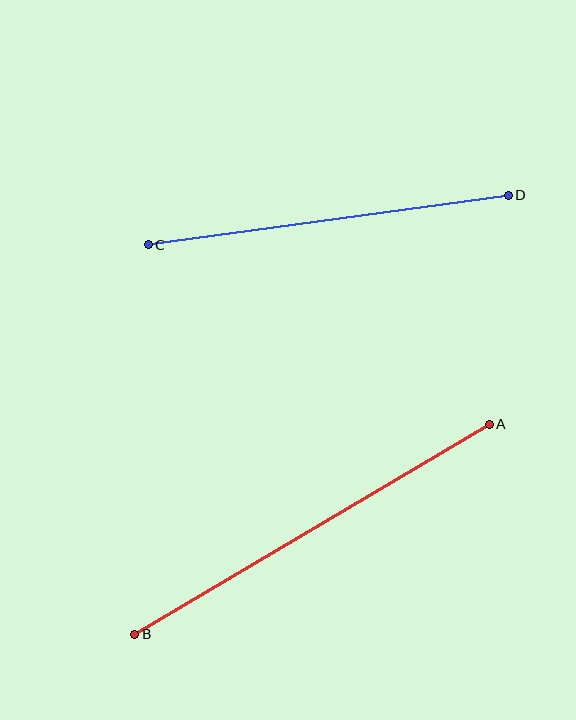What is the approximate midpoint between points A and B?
The midpoint is at approximately (312, 529) pixels.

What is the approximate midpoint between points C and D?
The midpoint is at approximately (328, 220) pixels.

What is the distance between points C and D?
The distance is approximately 363 pixels.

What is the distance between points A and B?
The distance is approximately 413 pixels.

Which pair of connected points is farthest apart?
Points A and B are farthest apart.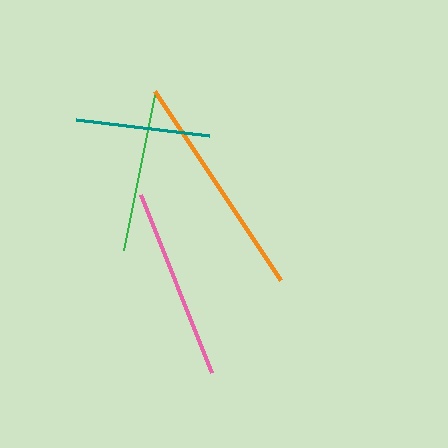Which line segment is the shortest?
The teal line is the shortest at approximately 134 pixels.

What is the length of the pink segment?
The pink segment is approximately 191 pixels long.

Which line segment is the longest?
The orange line is the longest at approximately 227 pixels.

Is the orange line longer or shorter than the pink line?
The orange line is longer than the pink line.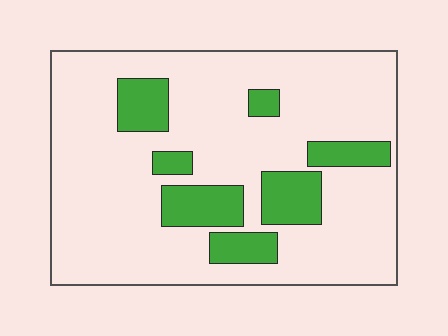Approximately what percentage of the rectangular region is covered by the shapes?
Approximately 20%.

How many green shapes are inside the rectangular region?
7.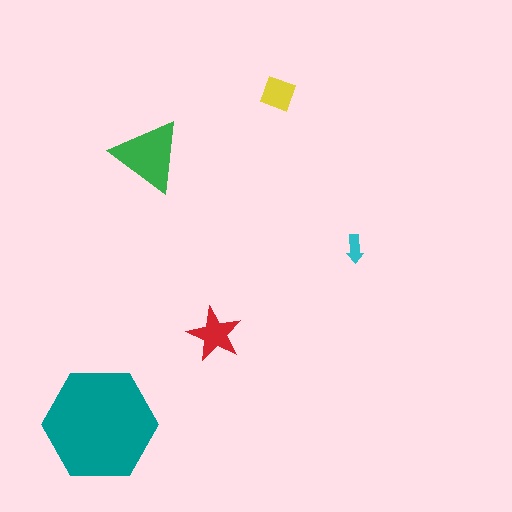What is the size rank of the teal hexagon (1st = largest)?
1st.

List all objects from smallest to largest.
The cyan arrow, the yellow square, the red star, the green triangle, the teal hexagon.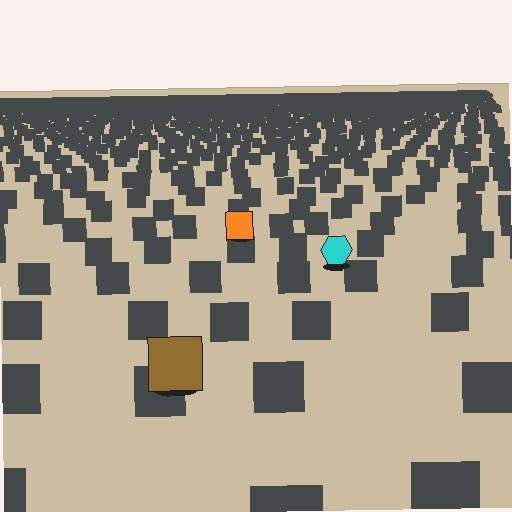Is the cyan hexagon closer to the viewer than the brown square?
No. The brown square is closer — you can tell from the texture gradient: the ground texture is coarser near it.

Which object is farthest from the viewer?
The orange square is farthest from the viewer. It appears smaller and the ground texture around it is denser.